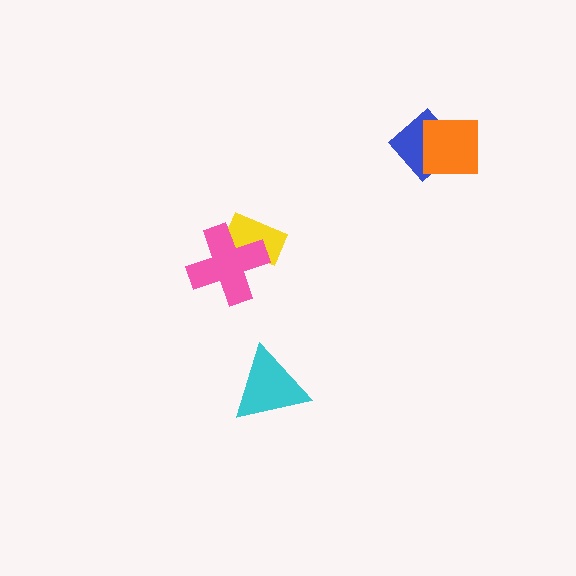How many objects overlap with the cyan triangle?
0 objects overlap with the cyan triangle.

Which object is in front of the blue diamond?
The orange square is in front of the blue diamond.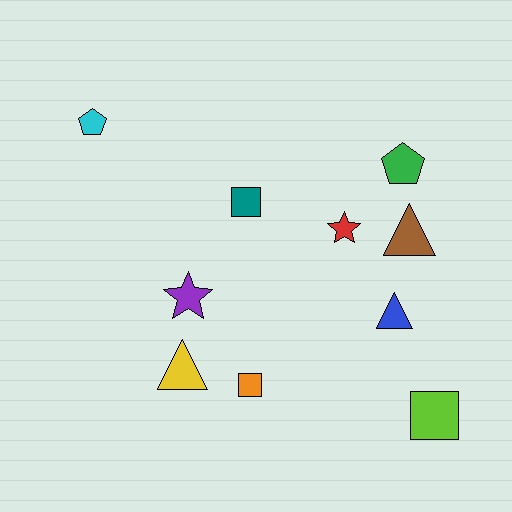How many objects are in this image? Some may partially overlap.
There are 10 objects.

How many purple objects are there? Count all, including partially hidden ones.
There is 1 purple object.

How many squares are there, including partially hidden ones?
There are 3 squares.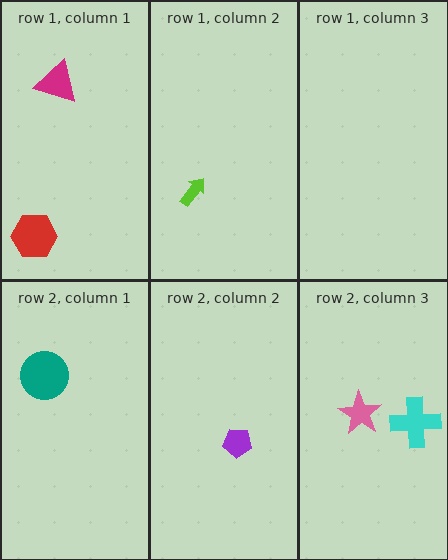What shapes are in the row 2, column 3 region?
The pink star, the cyan cross.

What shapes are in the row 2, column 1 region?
The teal circle.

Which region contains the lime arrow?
The row 1, column 2 region.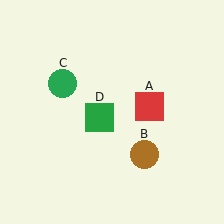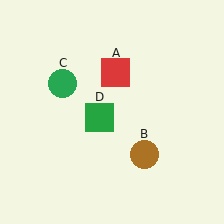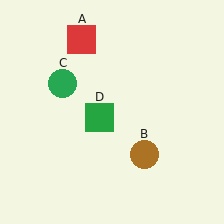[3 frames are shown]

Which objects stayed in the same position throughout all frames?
Brown circle (object B) and green circle (object C) and green square (object D) remained stationary.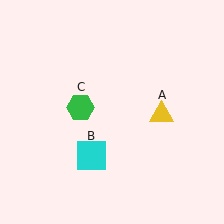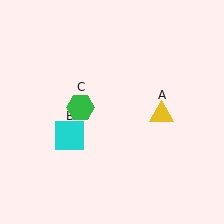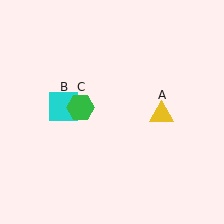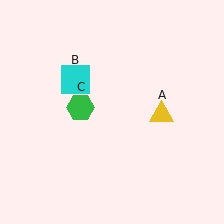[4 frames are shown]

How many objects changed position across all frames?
1 object changed position: cyan square (object B).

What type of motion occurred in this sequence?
The cyan square (object B) rotated clockwise around the center of the scene.